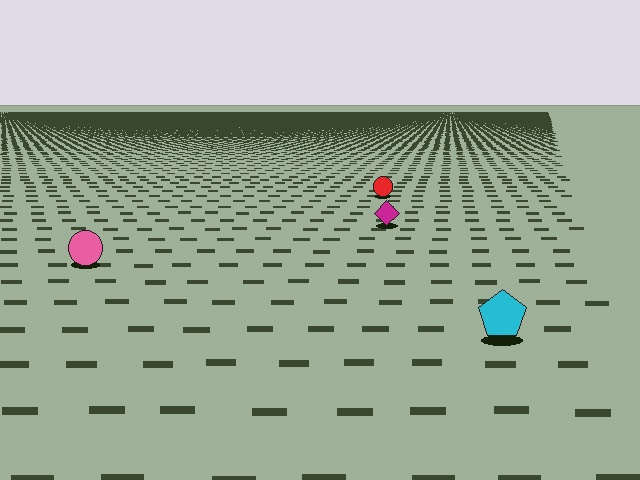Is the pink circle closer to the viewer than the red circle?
Yes. The pink circle is closer — you can tell from the texture gradient: the ground texture is coarser near it.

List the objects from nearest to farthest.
From nearest to farthest: the cyan pentagon, the pink circle, the magenta diamond, the red circle.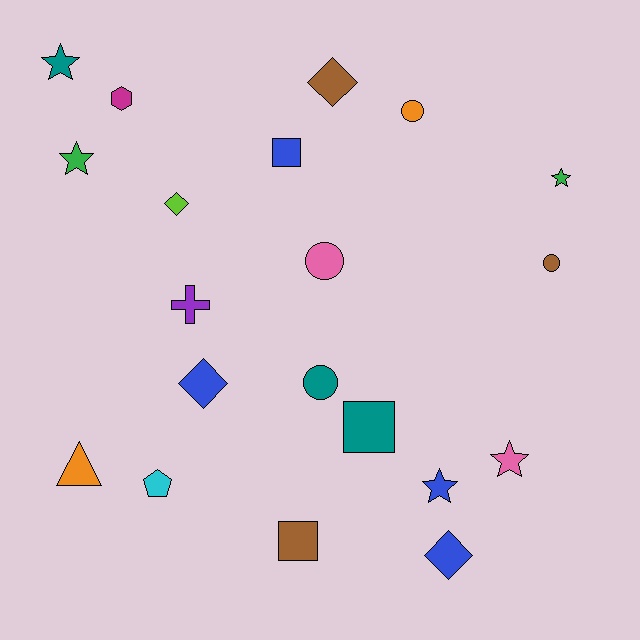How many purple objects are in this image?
There is 1 purple object.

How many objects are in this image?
There are 20 objects.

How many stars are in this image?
There are 5 stars.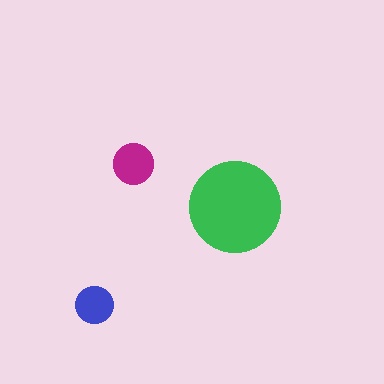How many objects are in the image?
There are 3 objects in the image.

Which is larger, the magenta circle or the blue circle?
The magenta one.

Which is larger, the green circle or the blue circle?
The green one.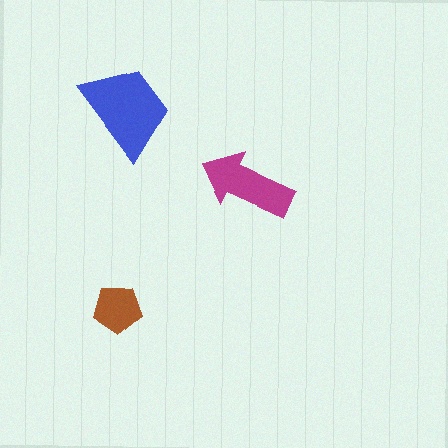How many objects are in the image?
There are 3 objects in the image.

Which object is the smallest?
The brown pentagon.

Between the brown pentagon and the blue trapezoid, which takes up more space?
The blue trapezoid.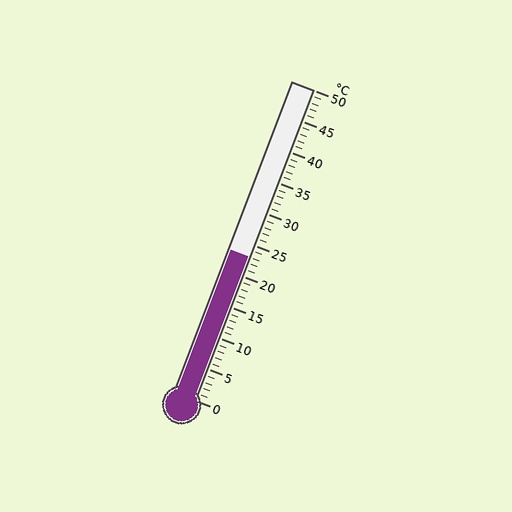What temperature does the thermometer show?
The thermometer shows approximately 23°C.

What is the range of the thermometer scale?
The thermometer scale ranges from 0°C to 50°C.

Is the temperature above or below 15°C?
The temperature is above 15°C.